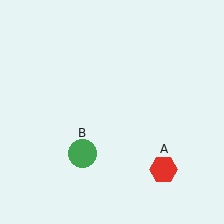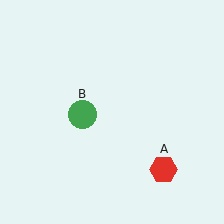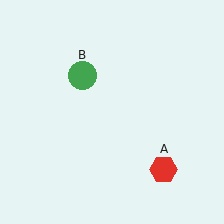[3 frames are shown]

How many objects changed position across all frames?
1 object changed position: green circle (object B).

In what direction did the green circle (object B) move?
The green circle (object B) moved up.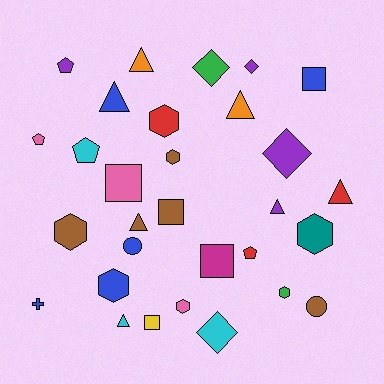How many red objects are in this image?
There are 3 red objects.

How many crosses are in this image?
There is 1 cross.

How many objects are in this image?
There are 30 objects.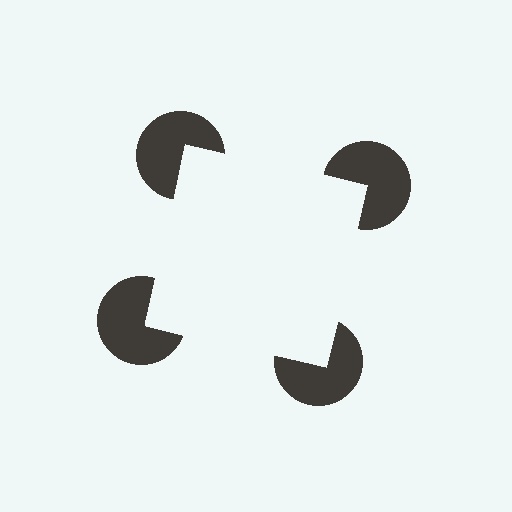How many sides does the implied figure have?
4 sides.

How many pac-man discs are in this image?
There are 4 — one at each vertex of the illusory square.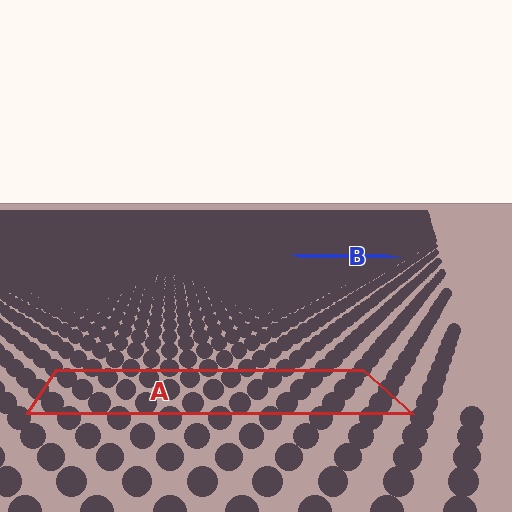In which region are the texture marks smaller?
The texture marks are smaller in region B, because it is farther away.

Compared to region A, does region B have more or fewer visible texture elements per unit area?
Region B has more texture elements per unit area — they are packed more densely because it is farther away.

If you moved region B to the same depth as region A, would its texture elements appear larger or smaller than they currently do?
They would appear larger. At a closer depth, the same texture elements are projected at a bigger on-screen size.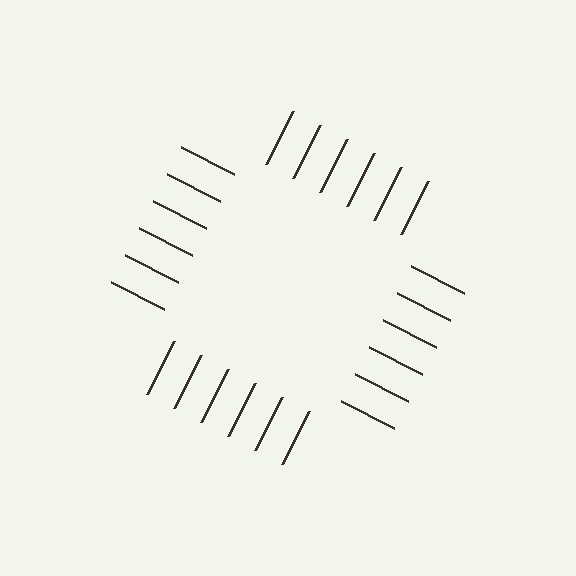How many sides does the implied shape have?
4 sides — the line-ends trace a square.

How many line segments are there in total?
24 — 6 along each of the 4 edges.